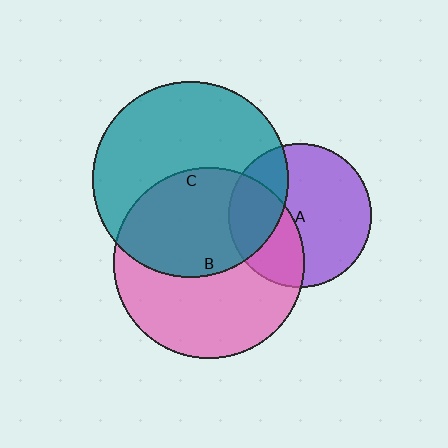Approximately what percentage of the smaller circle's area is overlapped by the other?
Approximately 45%.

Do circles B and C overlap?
Yes.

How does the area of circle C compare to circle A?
Approximately 1.9 times.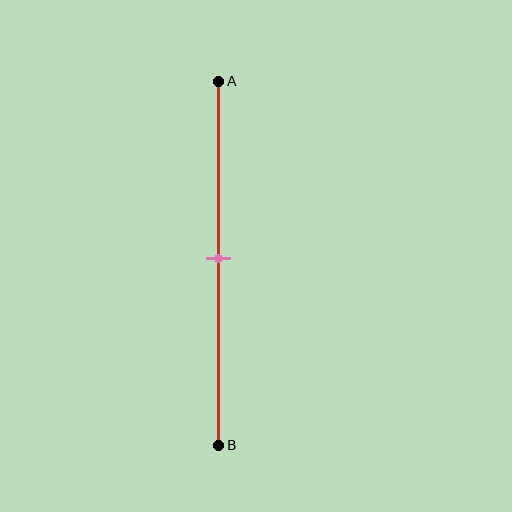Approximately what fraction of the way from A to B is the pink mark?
The pink mark is approximately 50% of the way from A to B.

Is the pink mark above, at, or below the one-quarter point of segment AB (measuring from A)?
The pink mark is below the one-quarter point of segment AB.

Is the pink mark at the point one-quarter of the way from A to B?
No, the mark is at about 50% from A, not at the 25% one-quarter point.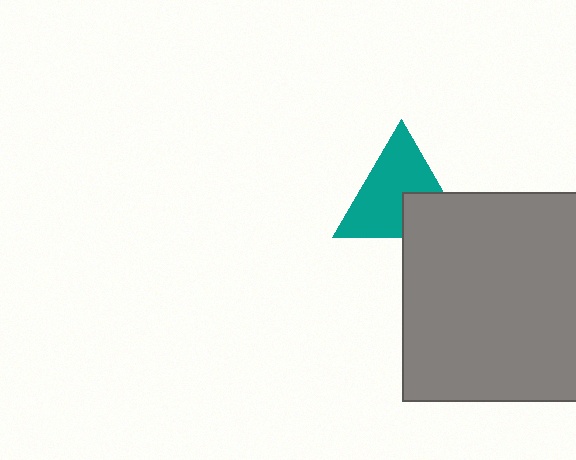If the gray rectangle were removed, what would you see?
You would see the complete teal triangle.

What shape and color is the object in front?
The object in front is a gray rectangle.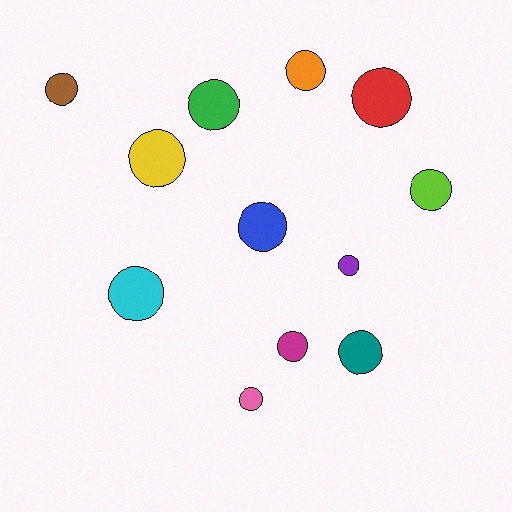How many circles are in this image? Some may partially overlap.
There are 12 circles.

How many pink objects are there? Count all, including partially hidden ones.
There is 1 pink object.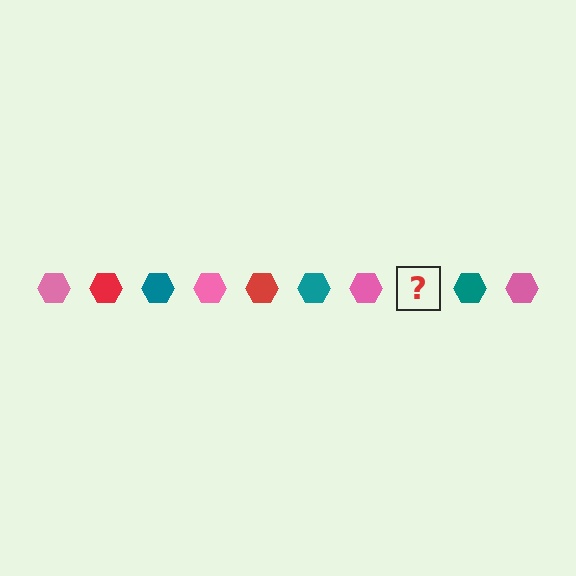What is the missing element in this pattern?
The missing element is a red hexagon.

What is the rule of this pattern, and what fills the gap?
The rule is that the pattern cycles through pink, red, teal hexagons. The gap should be filled with a red hexagon.